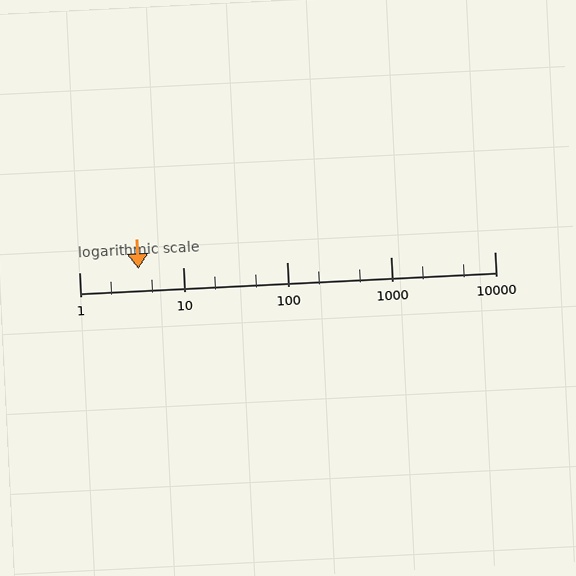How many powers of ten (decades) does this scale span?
The scale spans 4 decades, from 1 to 10000.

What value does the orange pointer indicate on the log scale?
The pointer indicates approximately 3.7.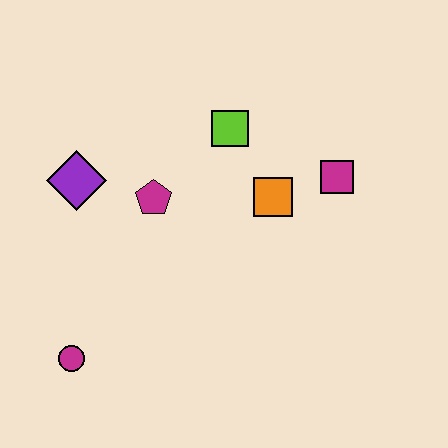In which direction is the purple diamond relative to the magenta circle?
The purple diamond is above the magenta circle.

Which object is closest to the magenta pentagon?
The purple diamond is closest to the magenta pentagon.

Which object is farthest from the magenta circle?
The magenta square is farthest from the magenta circle.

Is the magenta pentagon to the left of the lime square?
Yes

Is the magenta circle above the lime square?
No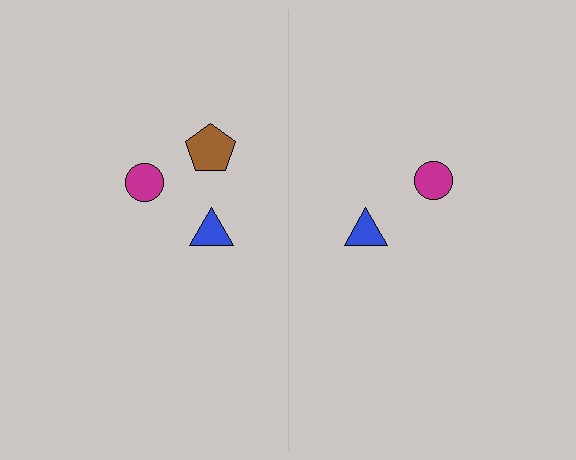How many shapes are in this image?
There are 5 shapes in this image.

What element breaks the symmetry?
A brown pentagon is missing from the right side.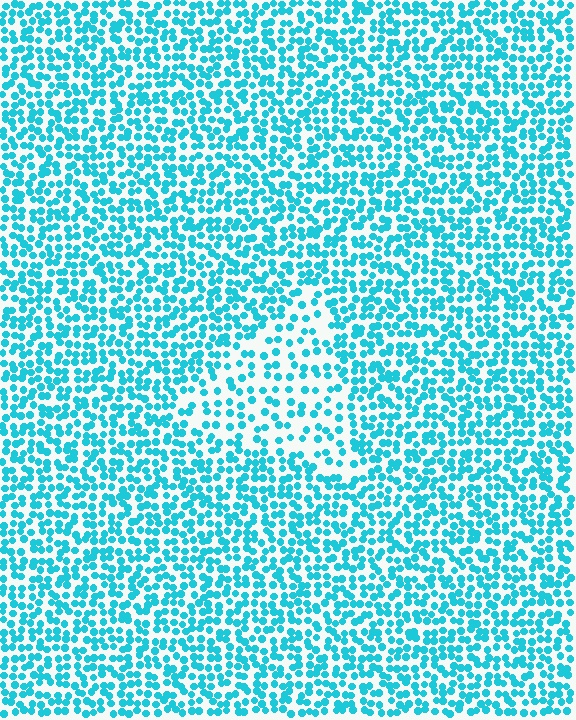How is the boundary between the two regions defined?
The boundary is defined by a change in element density (approximately 1.9x ratio). All elements are the same color, size, and shape.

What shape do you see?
I see a triangle.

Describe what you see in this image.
The image contains small cyan elements arranged at two different densities. A triangle-shaped region is visible where the elements are less densely packed than the surrounding area.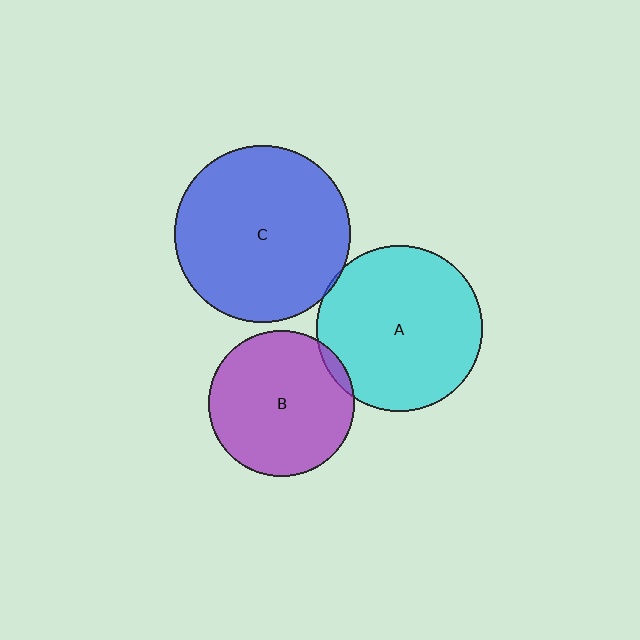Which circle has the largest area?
Circle C (blue).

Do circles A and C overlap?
Yes.